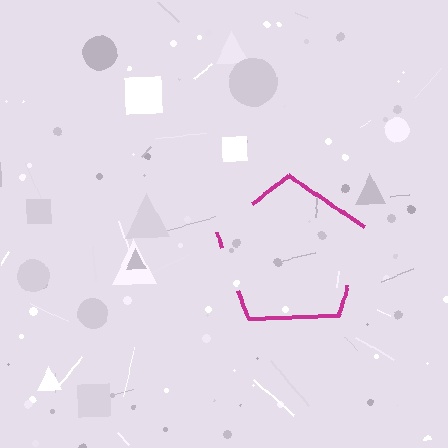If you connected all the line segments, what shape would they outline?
They would outline a pentagon.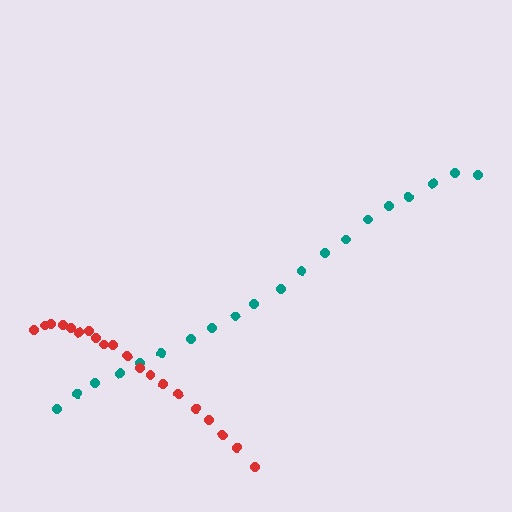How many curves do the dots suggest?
There are 2 distinct paths.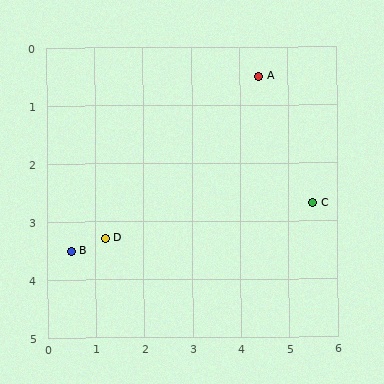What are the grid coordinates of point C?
Point C is at approximately (5.5, 2.7).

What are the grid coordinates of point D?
Point D is at approximately (1.2, 3.3).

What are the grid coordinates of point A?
Point A is at approximately (4.4, 0.5).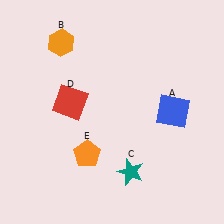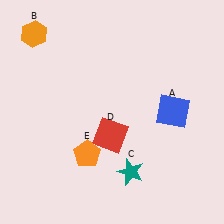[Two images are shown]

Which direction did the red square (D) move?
The red square (D) moved right.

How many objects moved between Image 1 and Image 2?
2 objects moved between the two images.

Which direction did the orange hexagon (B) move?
The orange hexagon (B) moved left.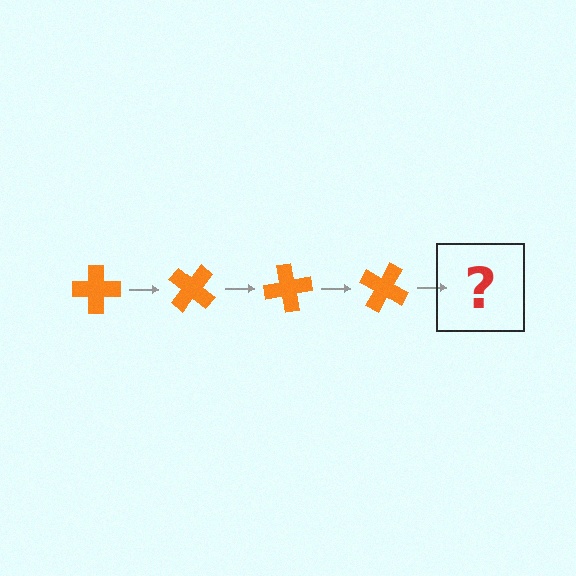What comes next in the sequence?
The next element should be an orange cross rotated 160 degrees.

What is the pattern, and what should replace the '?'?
The pattern is that the cross rotates 40 degrees each step. The '?' should be an orange cross rotated 160 degrees.